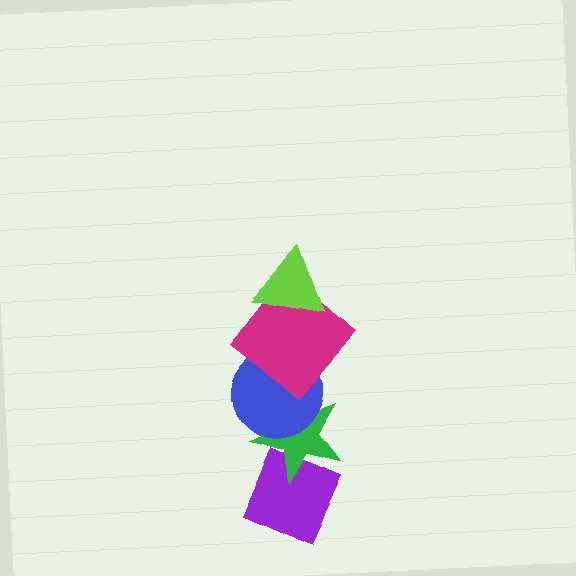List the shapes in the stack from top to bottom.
From top to bottom: the lime triangle, the magenta diamond, the blue circle, the green star, the purple diamond.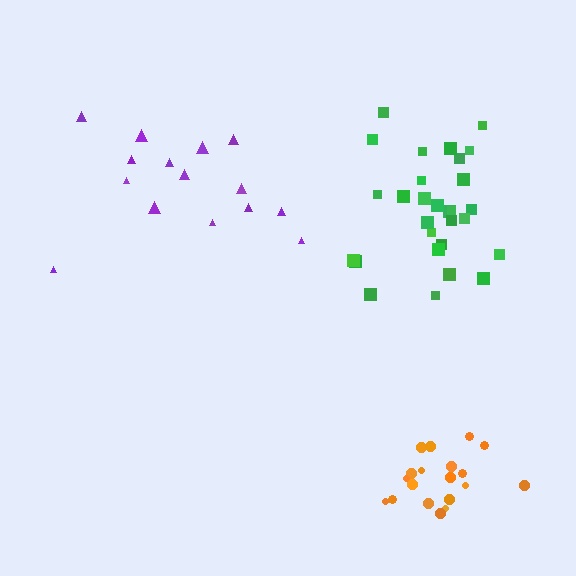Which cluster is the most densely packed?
Orange.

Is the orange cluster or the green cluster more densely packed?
Orange.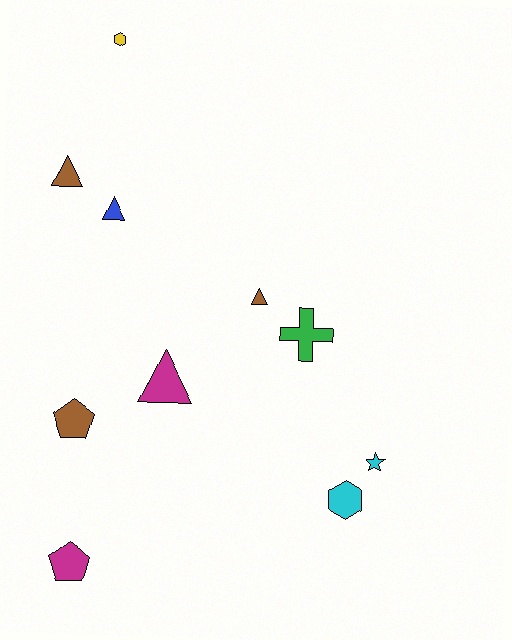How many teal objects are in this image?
There are no teal objects.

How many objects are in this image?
There are 10 objects.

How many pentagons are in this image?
There are 2 pentagons.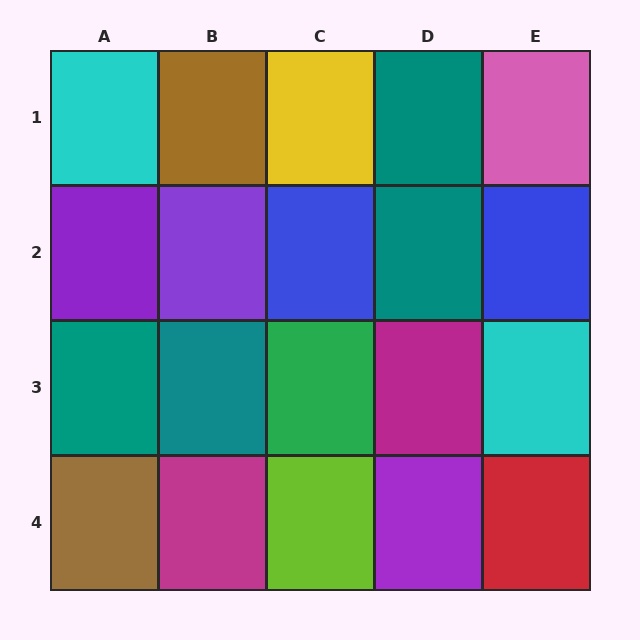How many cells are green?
1 cell is green.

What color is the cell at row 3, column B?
Teal.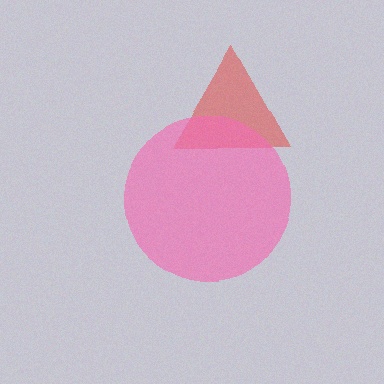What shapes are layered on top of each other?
The layered shapes are: a red triangle, a pink circle.